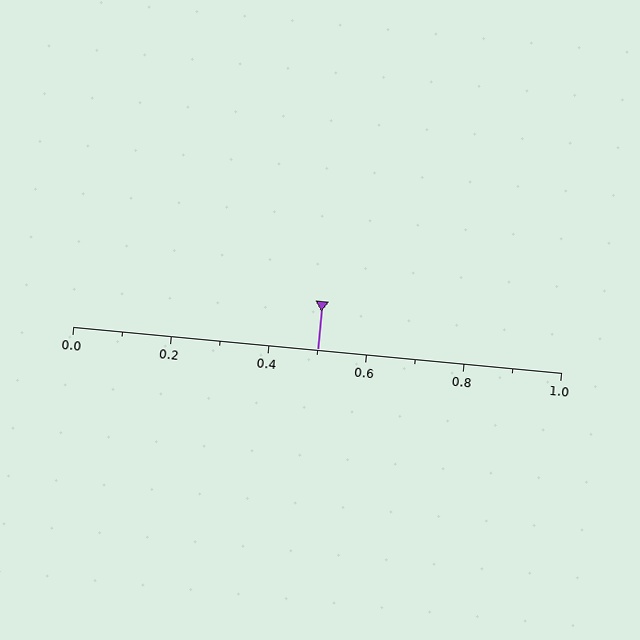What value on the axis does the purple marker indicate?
The marker indicates approximately 0.5.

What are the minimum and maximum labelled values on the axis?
The axis runs from 0.0 to 1.0.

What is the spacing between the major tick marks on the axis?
The major ticks are spaced 0.2 apart.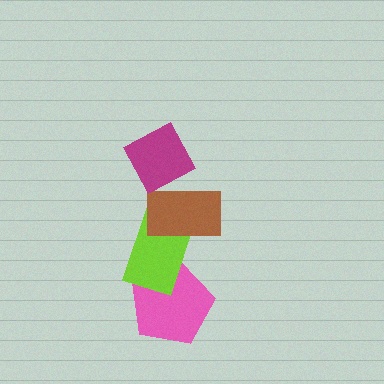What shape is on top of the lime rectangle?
The brown rectangle is on top of the lime rectangle.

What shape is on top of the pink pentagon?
The lime rectangle is on top of the pink pentagon.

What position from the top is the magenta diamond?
The magenta diamond is 1st from the top.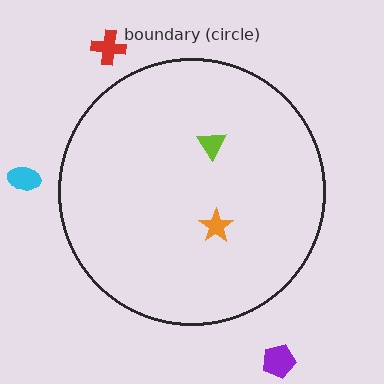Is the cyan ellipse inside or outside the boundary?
Outside.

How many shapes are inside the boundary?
2 inside, 3 outside.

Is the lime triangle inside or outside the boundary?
Inside.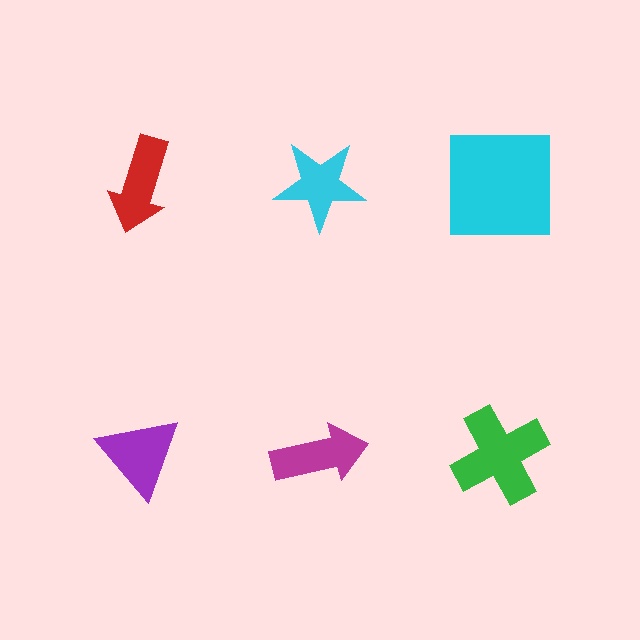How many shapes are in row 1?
3 shapes.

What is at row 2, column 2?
A magenta arrow.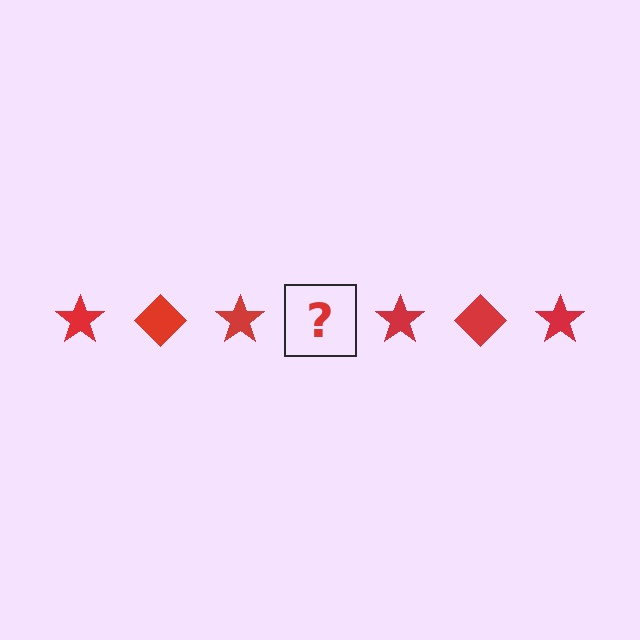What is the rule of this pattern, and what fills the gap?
The rule is that the pattern cycles through star, diamond shapes in red. The gap should be filled with a red diamond.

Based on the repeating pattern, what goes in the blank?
The blank should be a red diamond.